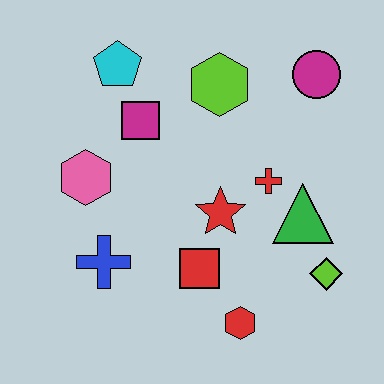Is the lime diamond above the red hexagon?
Yes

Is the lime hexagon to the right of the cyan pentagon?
Yes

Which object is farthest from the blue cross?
The magenta circle is farthest from the blue cross.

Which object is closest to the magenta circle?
The lime hexagon is closest to the magenta circle.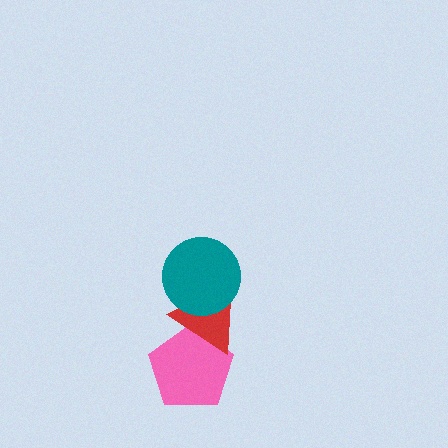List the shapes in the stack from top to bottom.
From top to bottom: the teal circle, the red triangle, the pink pentagon.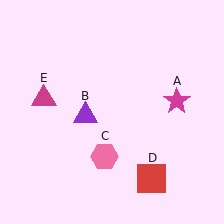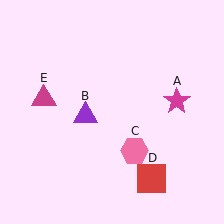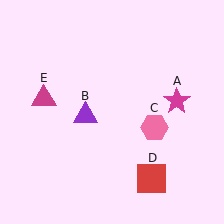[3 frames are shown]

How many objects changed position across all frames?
1 object changed position: pink hexagon (object C).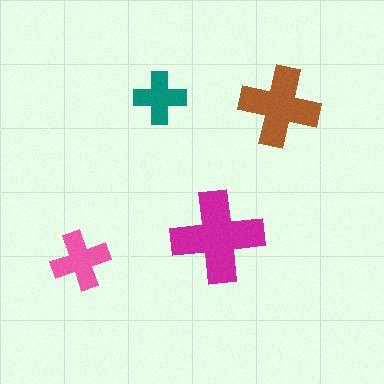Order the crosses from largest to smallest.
the magenta one, the brown one, the pink one, the teal one.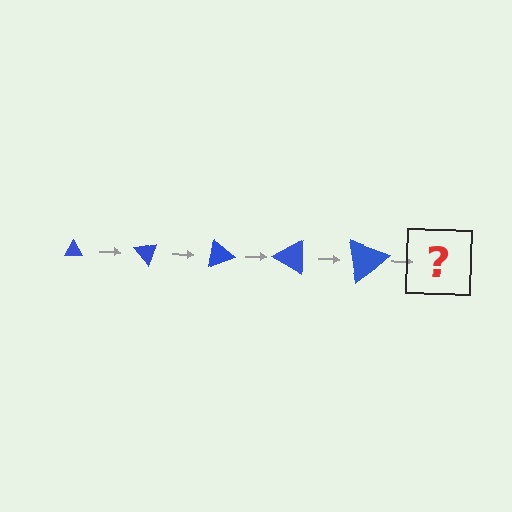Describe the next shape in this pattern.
It should be a triangle, larger than the previous one and rotated 250 degrees from the start.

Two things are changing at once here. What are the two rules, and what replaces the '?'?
The two rules are that the triangle grows larger each step and it rotates 50 degrees each step. The '?' should be a triangle, larger than the previous one and rotated 250 degrees from the start.